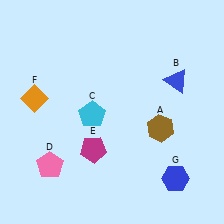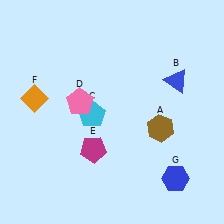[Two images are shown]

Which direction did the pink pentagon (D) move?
The pink pentagon (D) moved up.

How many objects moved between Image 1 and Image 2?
1 object moved between the two images.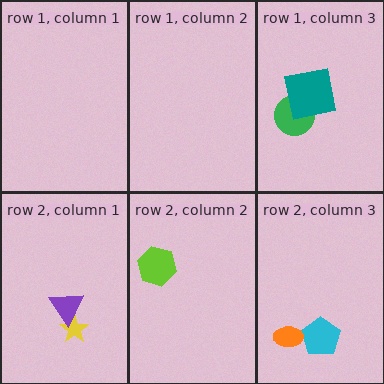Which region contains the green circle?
The row 1, column 3 region.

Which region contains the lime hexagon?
The row 2, column 2 region.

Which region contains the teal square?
The row 1, column 3 region.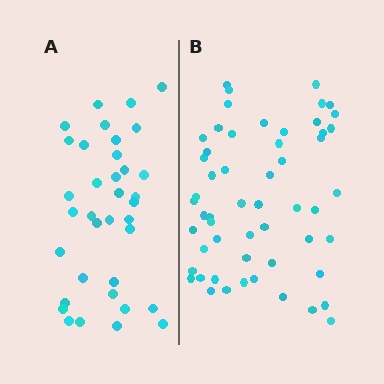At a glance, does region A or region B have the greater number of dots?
Region B (the right region) has more dots.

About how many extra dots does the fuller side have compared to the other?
Region B has approximately 20 more dots than region A.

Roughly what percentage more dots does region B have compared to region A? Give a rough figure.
About 55% more.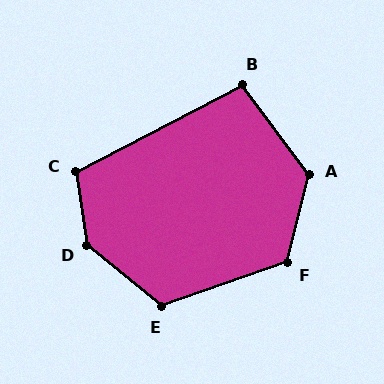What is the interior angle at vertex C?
Approximately 109 degrees (obtuse).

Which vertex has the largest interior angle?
D, at approximately 137 degrees.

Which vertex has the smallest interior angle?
B, at approximately 99 degrees.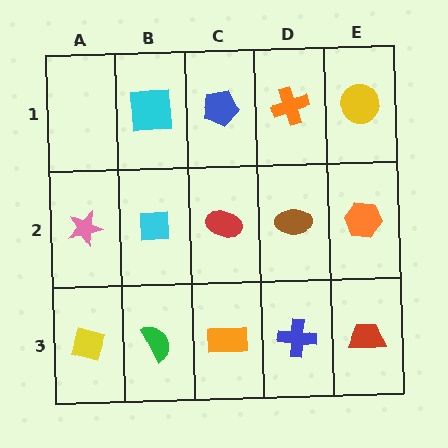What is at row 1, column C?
A blue pentagon.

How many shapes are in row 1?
4 shapes.